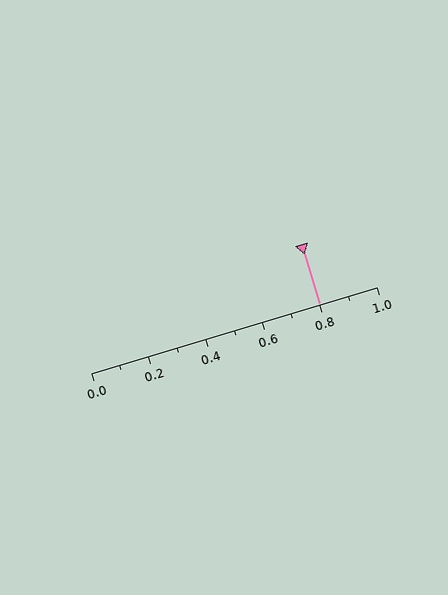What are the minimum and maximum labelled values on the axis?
The axis runs from 0.0 to 1.0.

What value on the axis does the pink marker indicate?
The marker indicates approximately 0.8.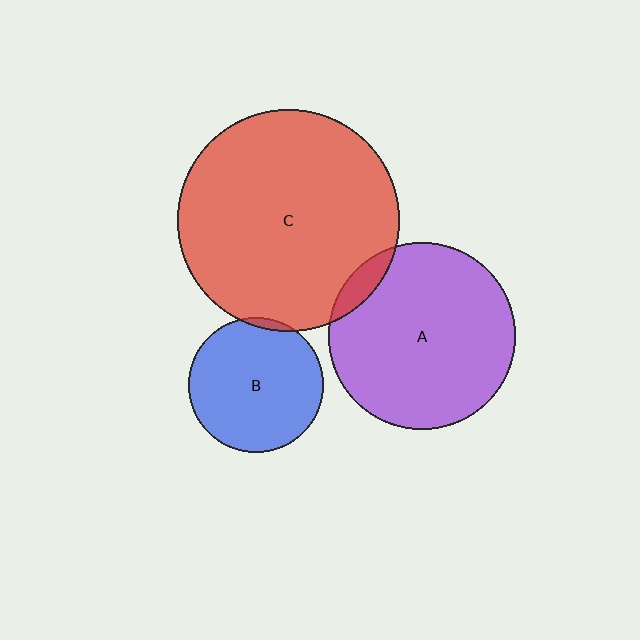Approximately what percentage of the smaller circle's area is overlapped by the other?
Approximately 5%.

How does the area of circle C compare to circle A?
Approximately 1.4 times.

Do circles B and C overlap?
Yes.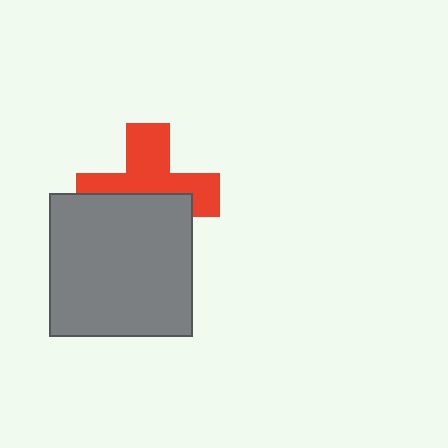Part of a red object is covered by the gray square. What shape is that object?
It is a cross.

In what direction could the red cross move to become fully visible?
The red cross could move up. That would shift it out from behind the gray square entirely.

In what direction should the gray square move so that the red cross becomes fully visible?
The gray square should move down. That is the shortest direction to clear the overlap and leave the red cross fully visible.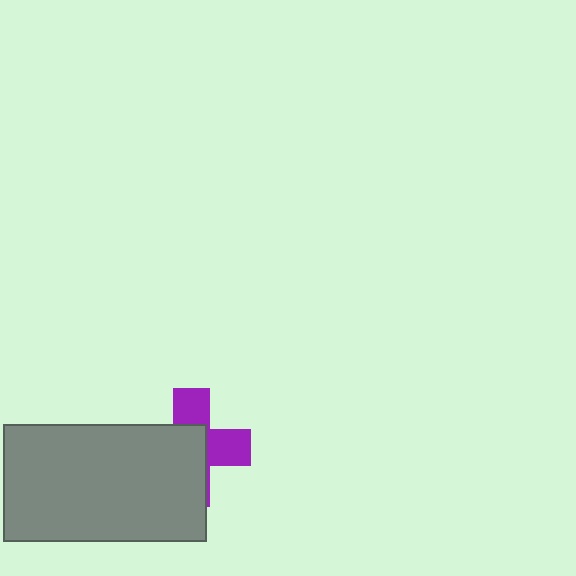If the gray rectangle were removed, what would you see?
You would see the complete purple cross.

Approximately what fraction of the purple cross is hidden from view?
Roughly 59% of the purple cross is hidden behind the gray rectangle.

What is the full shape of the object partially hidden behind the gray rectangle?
The partially hidden object is a purple cross.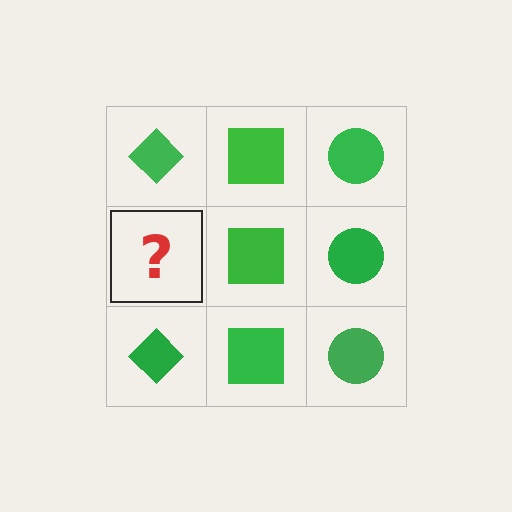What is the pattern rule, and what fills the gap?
The rule is that each column has a consistent shape. The gap should be filled with a green diamond.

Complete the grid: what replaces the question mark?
The question mark should be replaced with a green diamond.